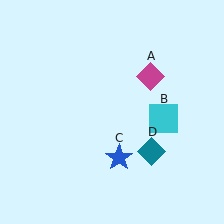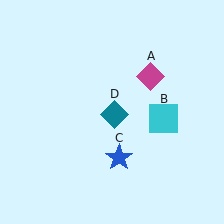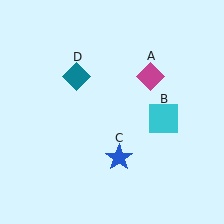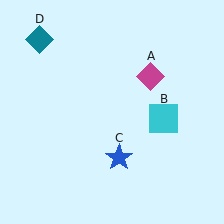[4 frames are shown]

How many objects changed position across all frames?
1 object changed position: teal diamond (object D).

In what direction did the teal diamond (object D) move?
The teal diamond (object D) moved up and to the left.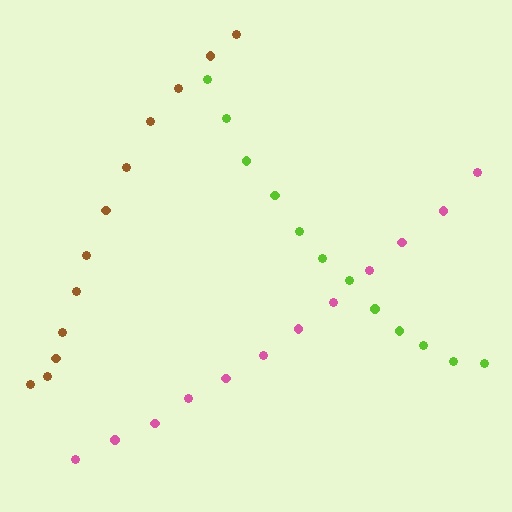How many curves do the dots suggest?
There are 3 distinct paths.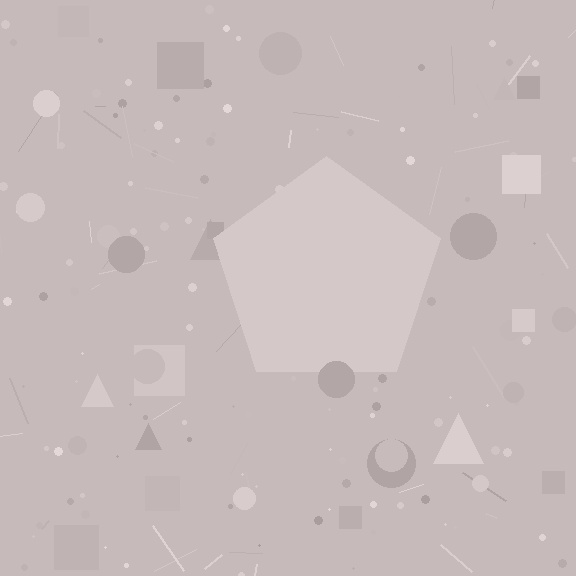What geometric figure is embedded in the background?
A pentagon is embedded in the background.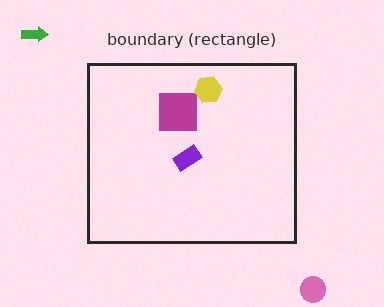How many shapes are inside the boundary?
3 inside, 2 outside.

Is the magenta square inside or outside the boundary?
Inside.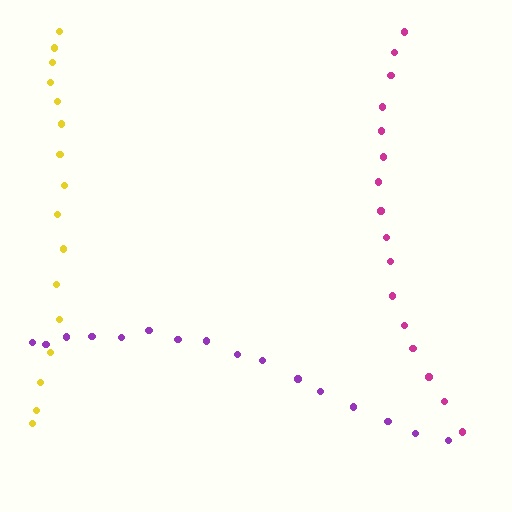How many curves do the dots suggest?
There are 3 distinct paths.